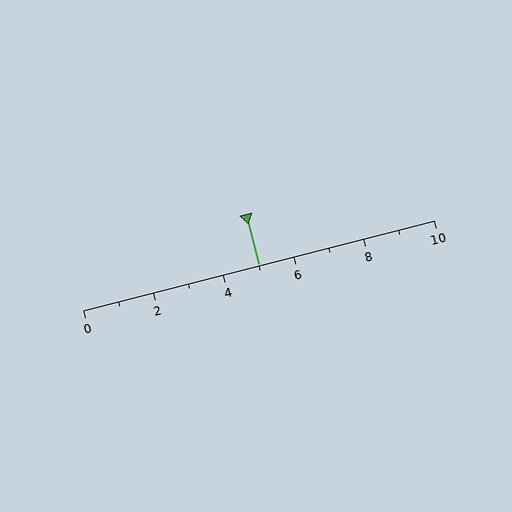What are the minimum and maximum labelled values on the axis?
The axis runs from 0 to 10.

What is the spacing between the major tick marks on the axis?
The major ticks are spaced 2 apart.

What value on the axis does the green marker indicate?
The marker indicates approximately 5.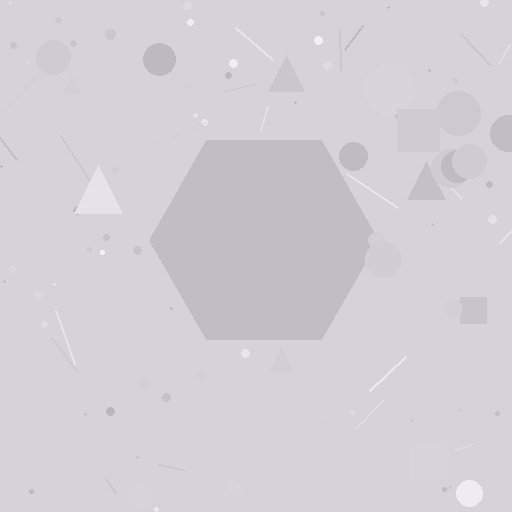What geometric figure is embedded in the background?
A hexagon is embedded in the background.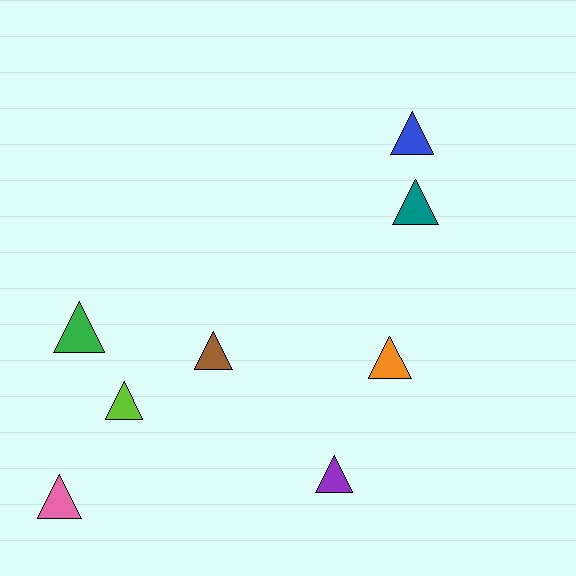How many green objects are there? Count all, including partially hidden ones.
There is 1 green object.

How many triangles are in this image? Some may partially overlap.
There are 8 triangles.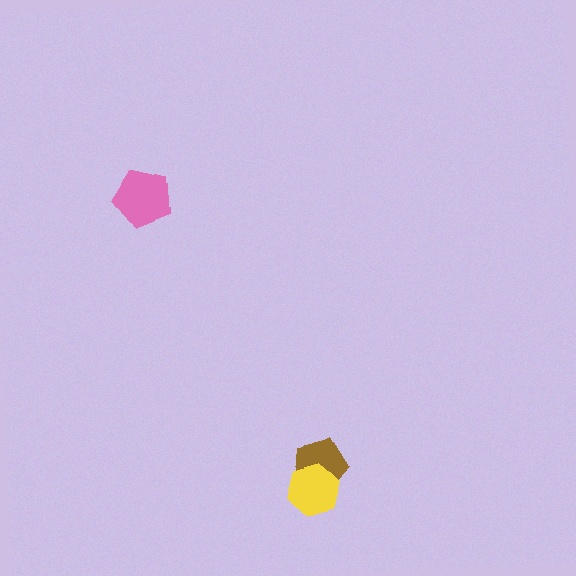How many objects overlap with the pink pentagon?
0 objects overlap with the pink pentagon.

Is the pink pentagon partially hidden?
No, no other shape covers it.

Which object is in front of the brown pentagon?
The yellow hexagon is in front of the brown pentagon.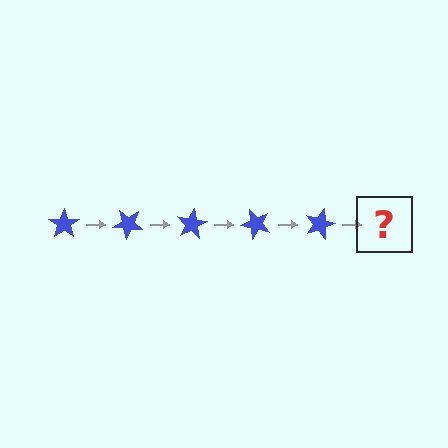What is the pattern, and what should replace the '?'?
The pattern is that the star rotates 40 degrees each step. The '?' should be a blue star rotated 200 degrees.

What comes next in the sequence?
The next element should be a blue star rotated 200 degrees.